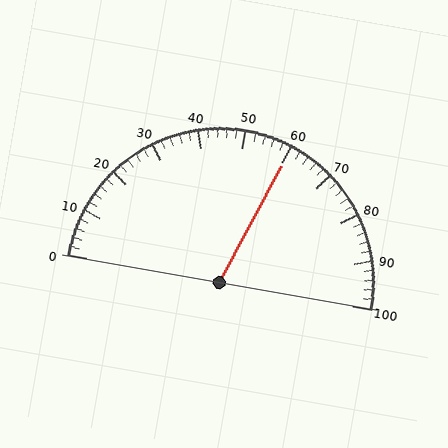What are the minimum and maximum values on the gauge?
The gauge ranges from 0 to 100.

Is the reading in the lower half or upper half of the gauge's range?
The reading is in the upper half of the range (0 to 100).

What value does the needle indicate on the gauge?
The needle indicates approximately 60.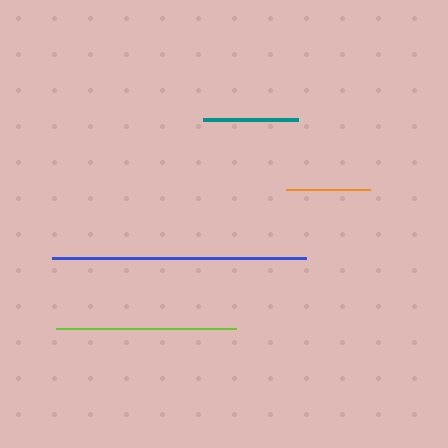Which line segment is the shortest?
The orange line is the shortest at approximately 85 pixels.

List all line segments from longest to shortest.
From longest to shortest: blue, lime, teal, orange.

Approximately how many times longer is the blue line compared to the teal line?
The blue line is approximately 2.7 times the length of the teal line.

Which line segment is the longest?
The blue line is the longest at approximately 253 pixels.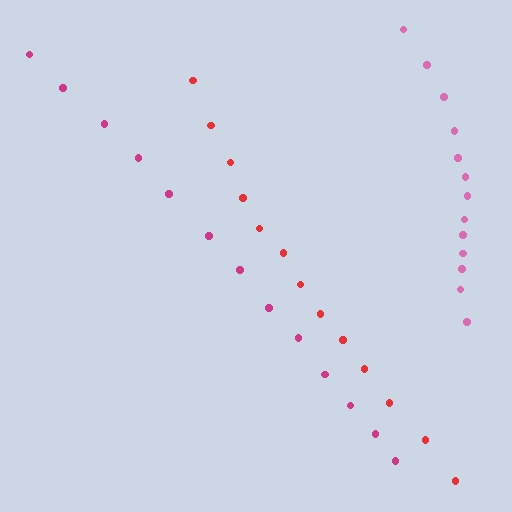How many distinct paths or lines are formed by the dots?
There are 3 distinct paths.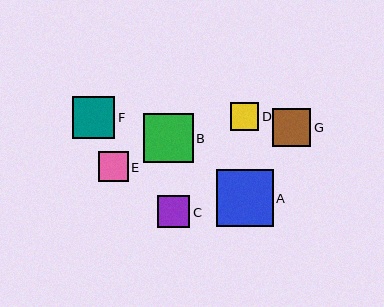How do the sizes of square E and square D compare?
Square E and square D are approximately the same size.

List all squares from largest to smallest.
From largest to smallest: A, B, F, G, C, E, D.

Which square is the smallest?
Square D is the smallest with a size of approximately 28 pixels.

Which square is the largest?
Square A is the largest with a size of approximately 57 pixels.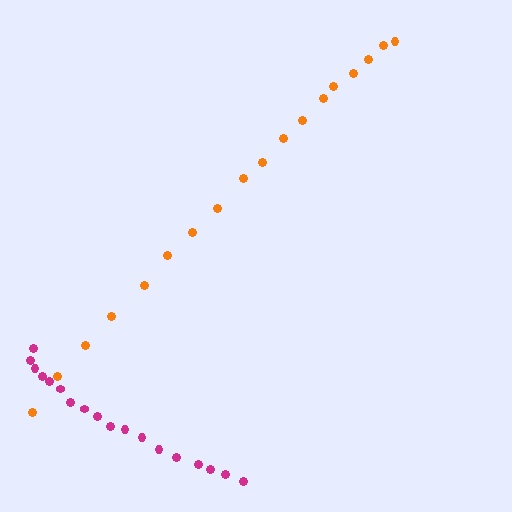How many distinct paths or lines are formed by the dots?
There are 2 distinct paths.